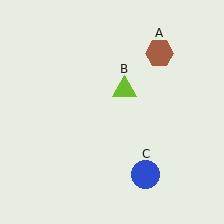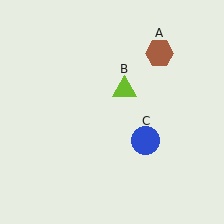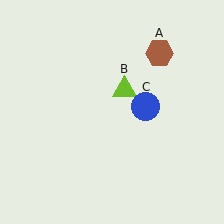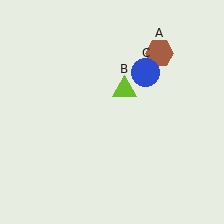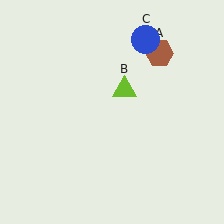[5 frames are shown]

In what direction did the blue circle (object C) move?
The blue circle (object C) moved up.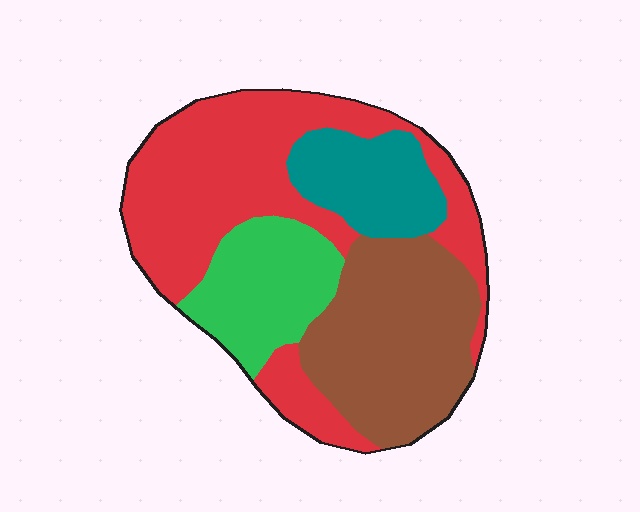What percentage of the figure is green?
Green takes up about one sixth (1/6) of the figure.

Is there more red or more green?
Red.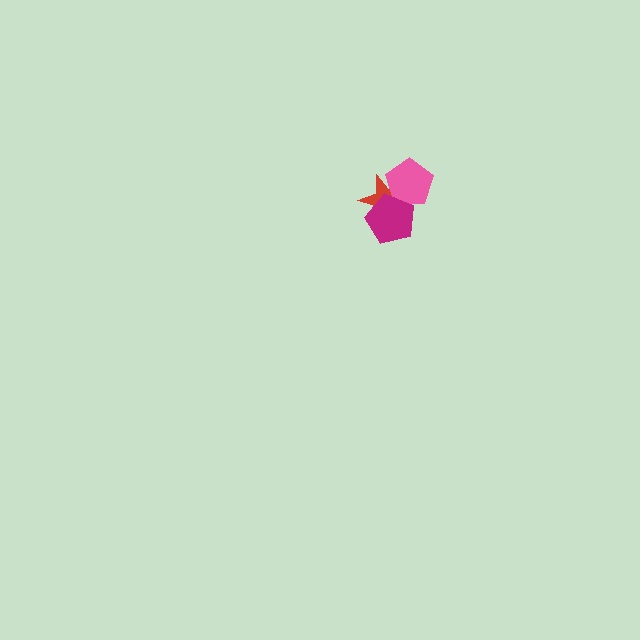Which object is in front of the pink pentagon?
The magenta pentagon is in front of the pink pentagon.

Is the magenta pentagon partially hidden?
No, no other shape covers it.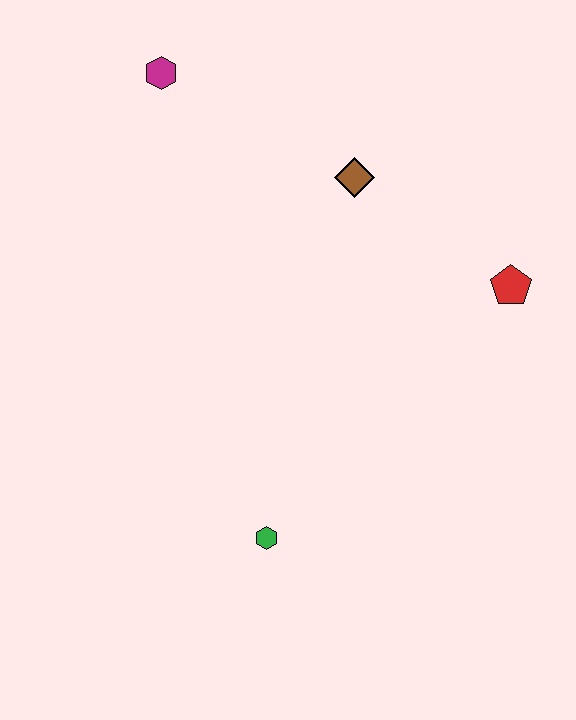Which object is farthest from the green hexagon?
The magenta hexagon is farthest from the green hexagon.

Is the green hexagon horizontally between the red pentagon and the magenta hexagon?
Yes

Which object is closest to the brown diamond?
The red pentagon is closest to the brown diamond.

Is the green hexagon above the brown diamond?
No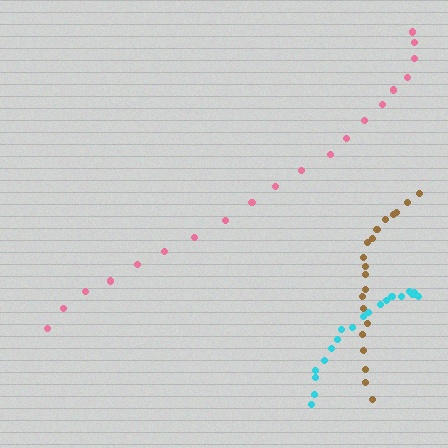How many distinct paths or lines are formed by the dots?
There are 3 distinct paths.